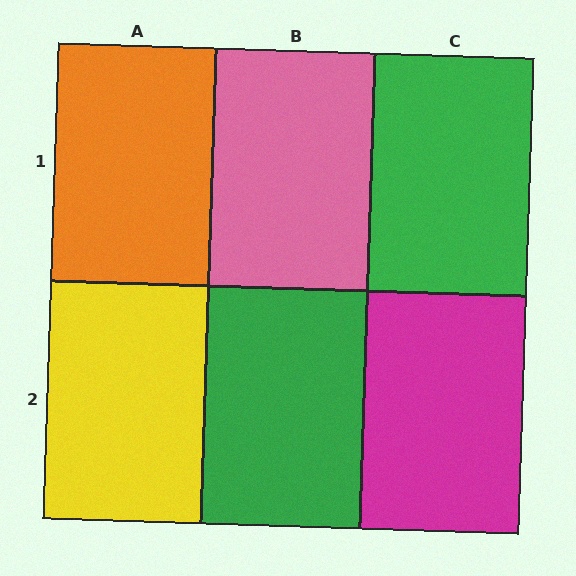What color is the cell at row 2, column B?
Green.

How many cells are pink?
1 cell is pink.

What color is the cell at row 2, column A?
Yellow.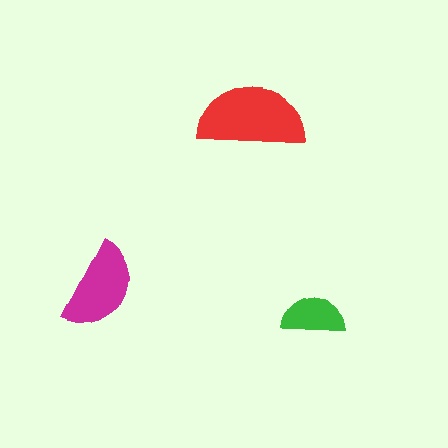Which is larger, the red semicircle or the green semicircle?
The red one.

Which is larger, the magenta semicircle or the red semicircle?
The red one.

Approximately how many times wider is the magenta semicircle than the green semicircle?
About 1.5 times wider.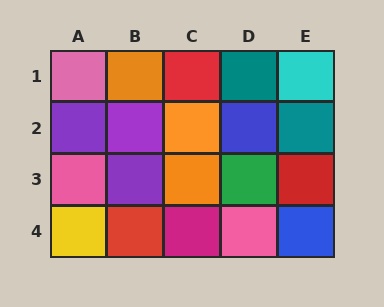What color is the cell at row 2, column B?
Purple.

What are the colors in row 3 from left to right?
Pink, purple, orange, green, red.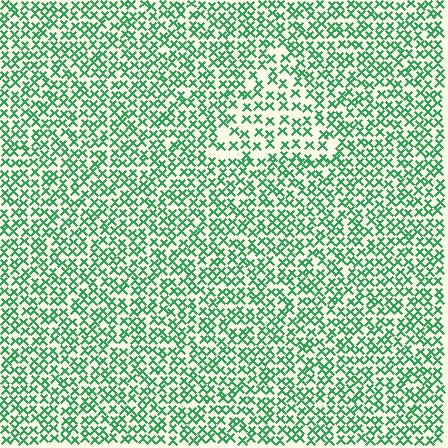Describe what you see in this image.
The image contains small green elements arranged at two different densities. A triangle-shaped region is visible where the elements are less densely packed than the surrounding area.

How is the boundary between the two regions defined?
The boundary is defined by a change in element density (approximately 1.6x ratio). All elements are the same color, size, and shape.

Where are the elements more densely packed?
The elements are more densely packed outside the triangle boundary.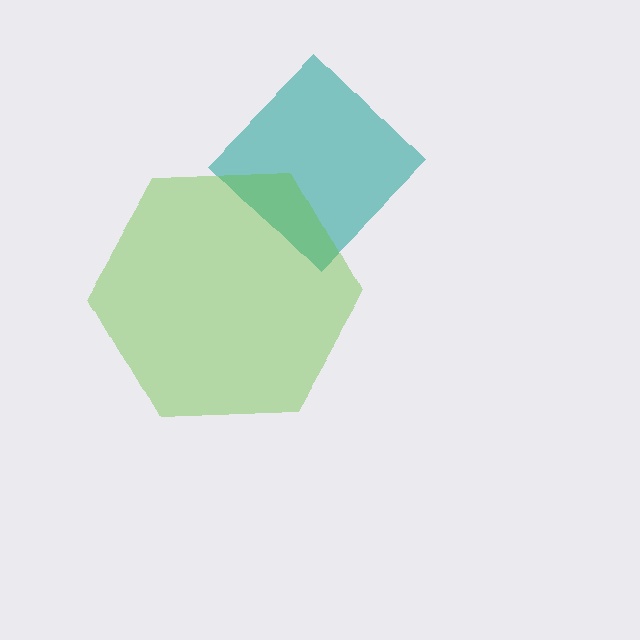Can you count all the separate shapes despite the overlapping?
Yes, there are 2 separate shapes.